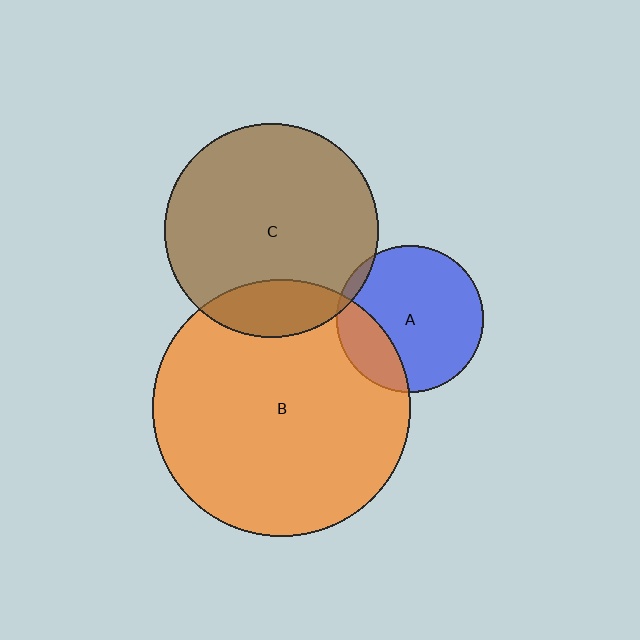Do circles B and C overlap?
Yes.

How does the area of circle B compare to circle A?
Approximately 3.1 times.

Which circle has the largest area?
Circle B (orange).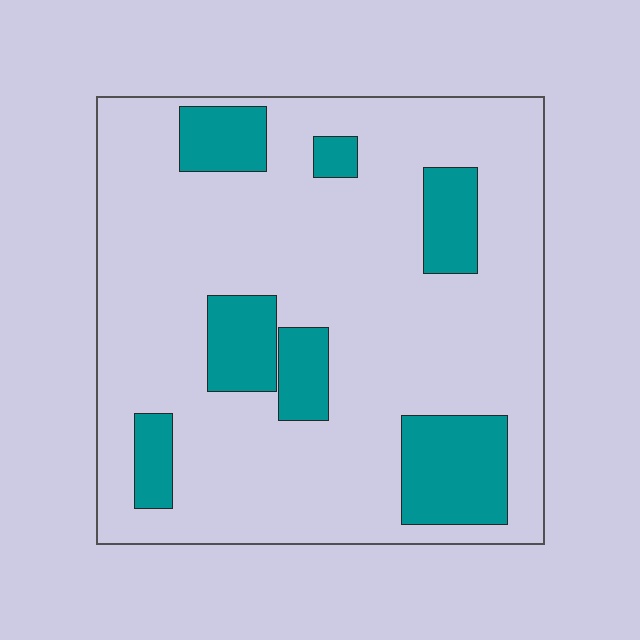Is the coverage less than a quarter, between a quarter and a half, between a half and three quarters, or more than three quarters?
Less than a quarter.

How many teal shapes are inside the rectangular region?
7.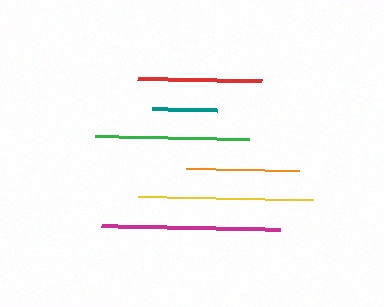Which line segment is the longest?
The magenta line is the longest at approximately 179 pixels.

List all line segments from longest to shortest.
From longest to shortest: magenta, yellow, green, red, orange, teal.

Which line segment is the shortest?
The teal line is the shortest at approximately 65 pixels.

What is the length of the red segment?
The red segment is approximately 124 pixels long.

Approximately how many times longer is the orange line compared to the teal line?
The orange line is approximately 1.7 times the length of the teal line.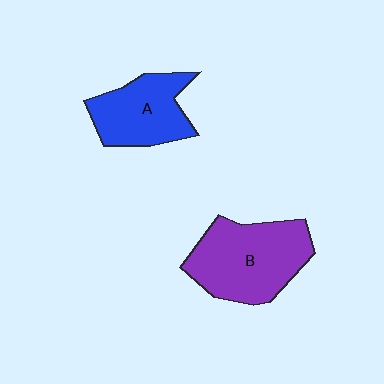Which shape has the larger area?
Shape B (purple).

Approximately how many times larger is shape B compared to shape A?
Approximately 1.4 times.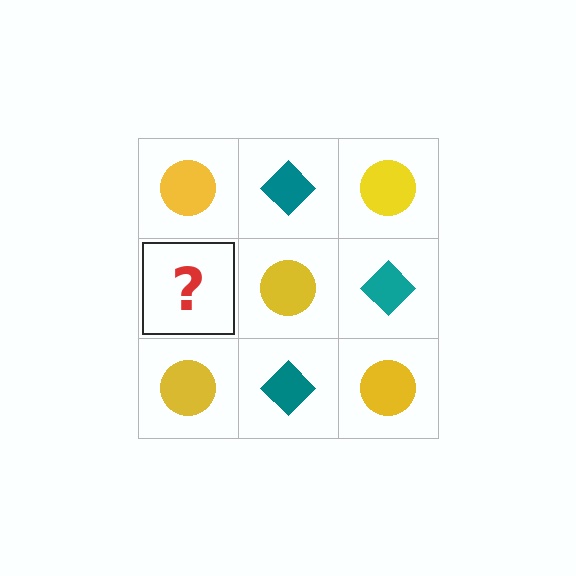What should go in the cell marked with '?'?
The missing cell should contain a teal diamond.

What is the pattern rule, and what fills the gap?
The rule is that it alternates yellow circle and teal diamond in a checkerboard pattern. The gap should be filled with a teal diamond.